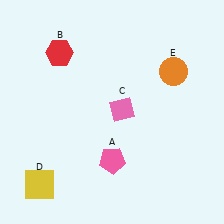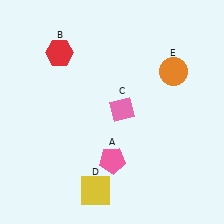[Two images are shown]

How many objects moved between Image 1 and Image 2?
1 object moved between the two images.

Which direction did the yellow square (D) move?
The yellow square (D) moved right.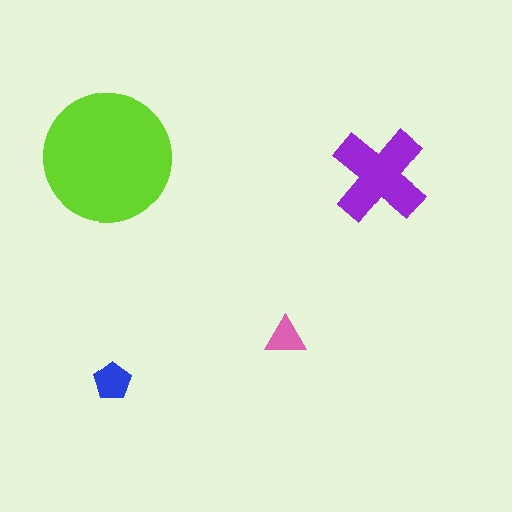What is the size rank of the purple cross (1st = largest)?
2nd.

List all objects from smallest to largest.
The pink triangle, the blue pentagon, the purple cross, the lime circle.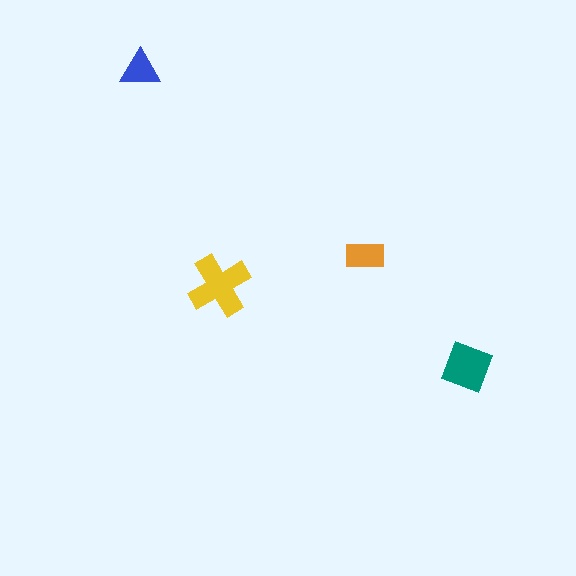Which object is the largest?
The yellow cross.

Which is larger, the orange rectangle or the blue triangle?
The orange rectangle.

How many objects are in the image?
There are 4 objects in the image.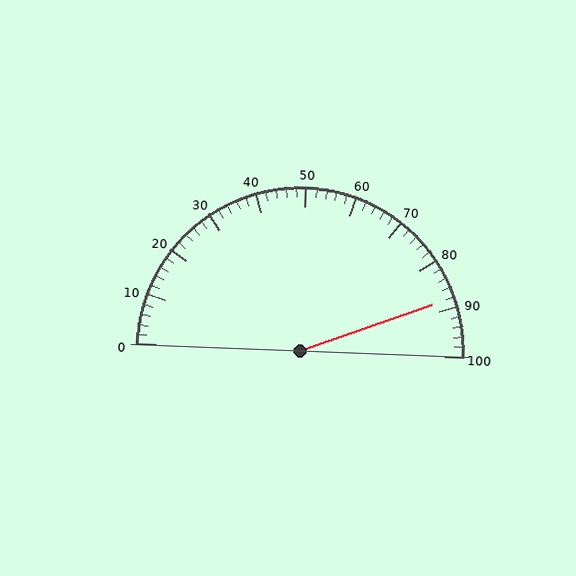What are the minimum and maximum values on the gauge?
The gauge ranges from 0 to 100.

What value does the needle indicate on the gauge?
The needle indicates approximately 88.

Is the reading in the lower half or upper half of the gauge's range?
The reading is in the upper half of the range (0 to 100).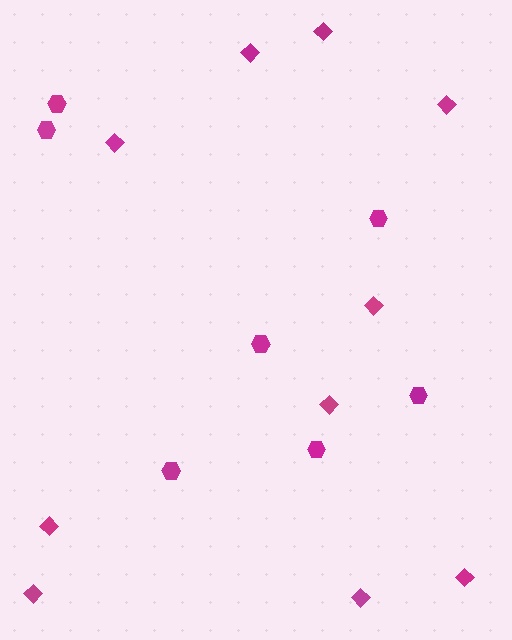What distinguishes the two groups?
There are 2 groups: one group of diamonds (10) and one group of hexagons (7).